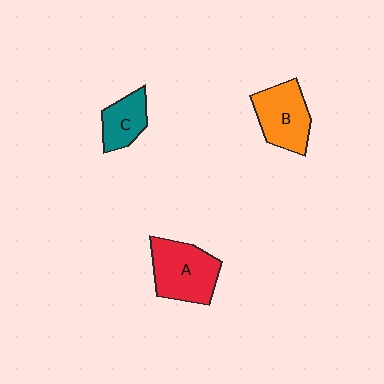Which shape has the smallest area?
Shape C (teal).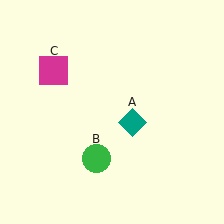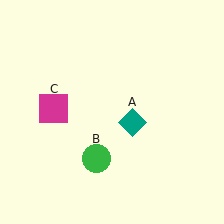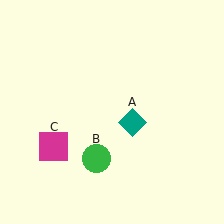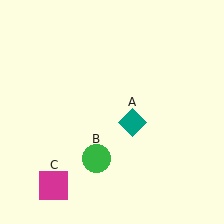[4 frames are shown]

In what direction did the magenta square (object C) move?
The magenta square (object C) moved down.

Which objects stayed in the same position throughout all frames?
Teal diamond (object A) and green circle (object B) remained stationary.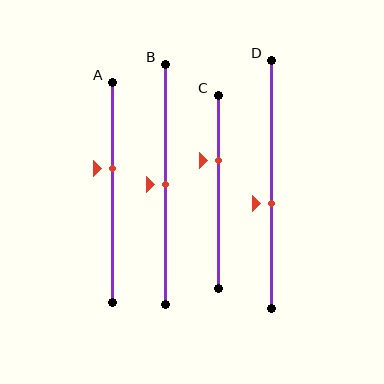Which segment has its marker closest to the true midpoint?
Segment B has its marker closest to the true midpoint.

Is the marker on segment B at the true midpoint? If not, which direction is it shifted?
Yes, the marker on segment B is at the true midpoint.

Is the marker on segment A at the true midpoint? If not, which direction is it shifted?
No, the marker on segment A is shifted upward by about 11% of the segment length.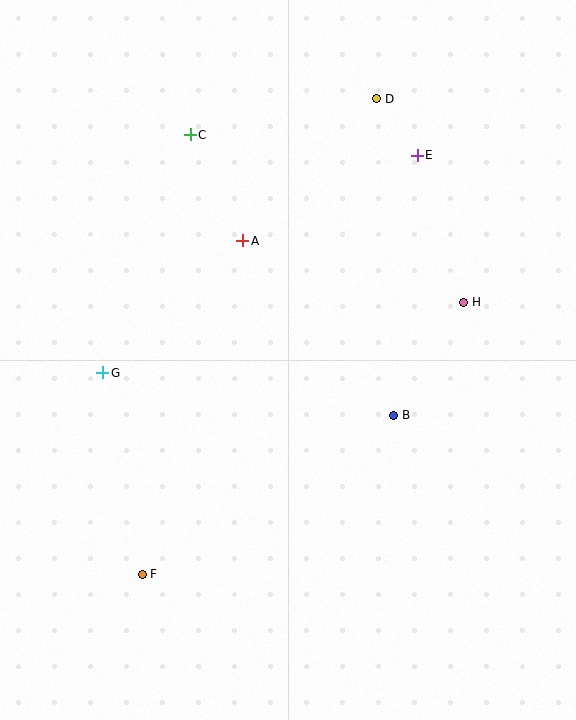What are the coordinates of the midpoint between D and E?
The midpoint between D and E is at (397, 127).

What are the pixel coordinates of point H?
Point H is at (464, 302).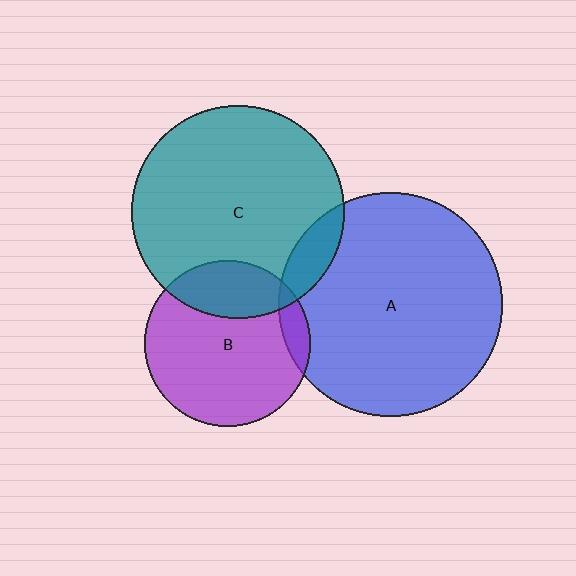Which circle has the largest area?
Circle A (blue).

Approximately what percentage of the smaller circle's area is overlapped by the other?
Approximately 25%.